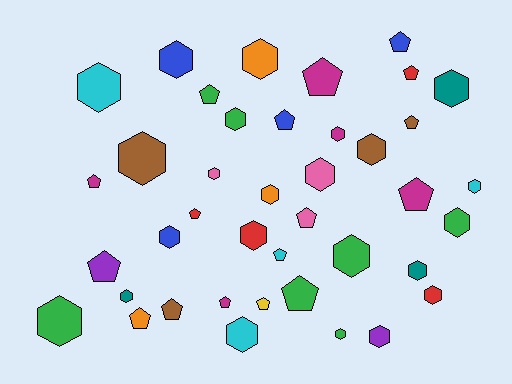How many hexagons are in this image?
There are 23 hexagons.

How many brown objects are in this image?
There are 4 brown objects.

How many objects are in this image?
There are 40 objects.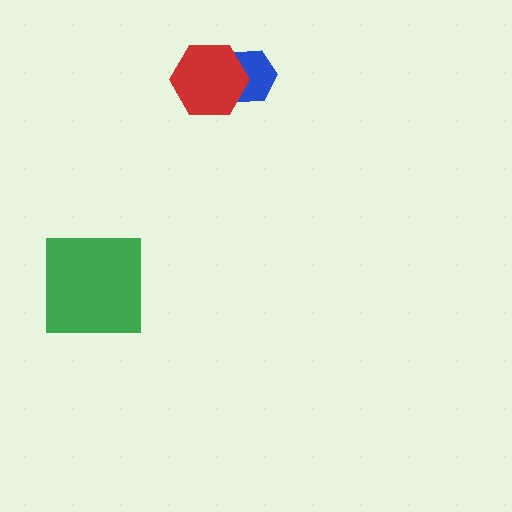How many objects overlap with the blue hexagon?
1 object overlaps with the blue hexagon.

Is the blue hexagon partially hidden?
Yes, it is partially covered by another shape.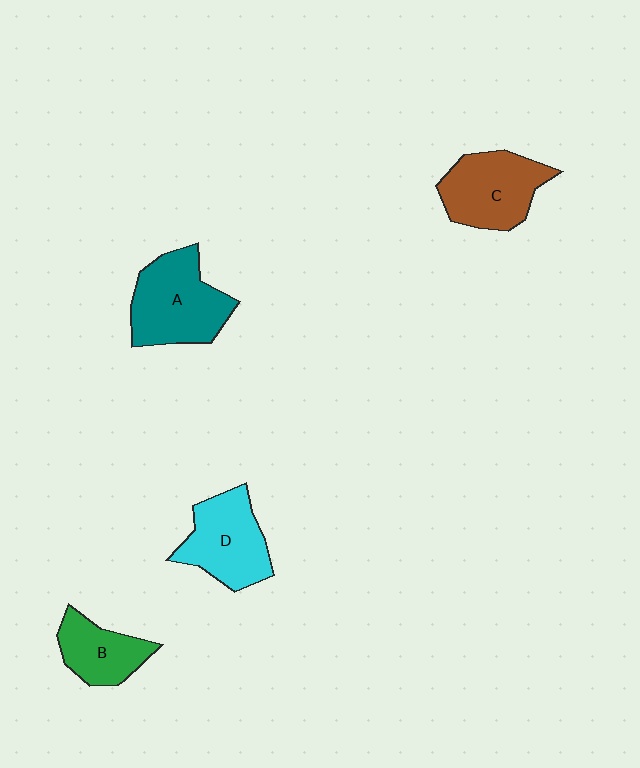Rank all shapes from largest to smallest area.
From largest to smallest: A (teal), C (brown), D (cyan), B (green).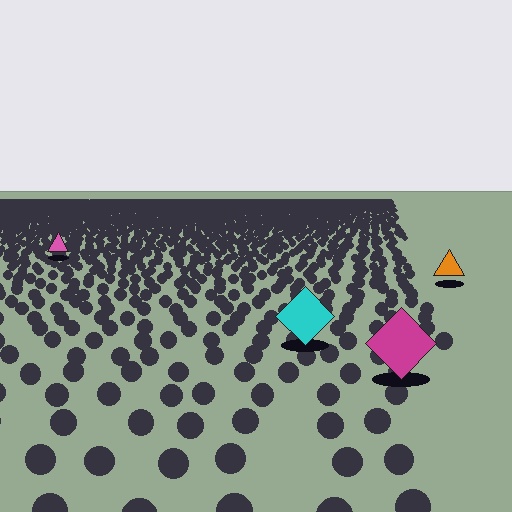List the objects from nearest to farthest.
From nearest to farthest: the magenta diamond, the cyan diamond, the orange triangle, the pink triangle.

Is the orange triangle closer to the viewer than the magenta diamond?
No. The magenta diamond is closer — you can tell from the texture gradient: the ground texture is coarser near it.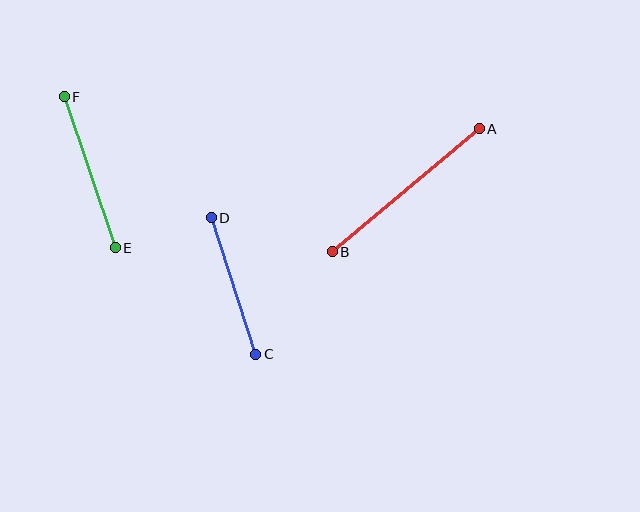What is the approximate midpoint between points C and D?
The midpoint is at approximately (233, 286) pixels.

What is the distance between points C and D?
The distance is approximately 143 pixels.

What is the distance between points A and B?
The distance is approximately 191 pixels.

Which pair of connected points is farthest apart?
Points A and B are farthest apart.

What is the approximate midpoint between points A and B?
The midpoint is at approximately (406, 190) pixels.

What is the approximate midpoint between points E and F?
The midpoint is at approximately (90, 172) pixels.